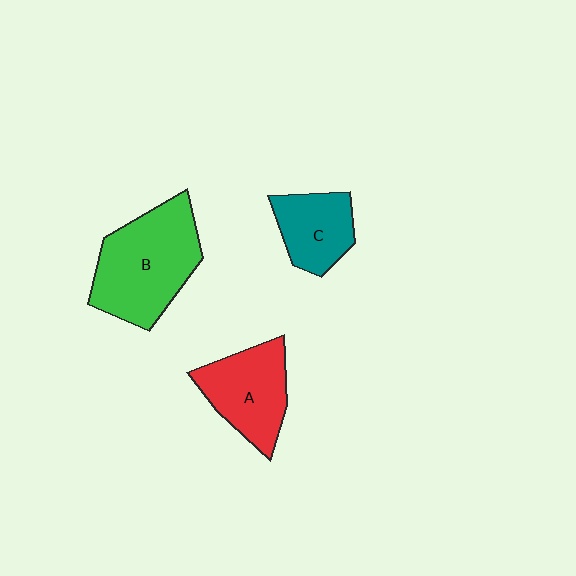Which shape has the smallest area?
Shape C (teal).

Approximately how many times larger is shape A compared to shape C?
Approximately 1.3 times.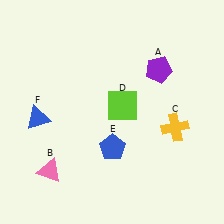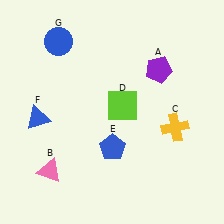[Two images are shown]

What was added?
A blue circle (G) was added in Image 2.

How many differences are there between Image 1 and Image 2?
There is 1 difference between the two images.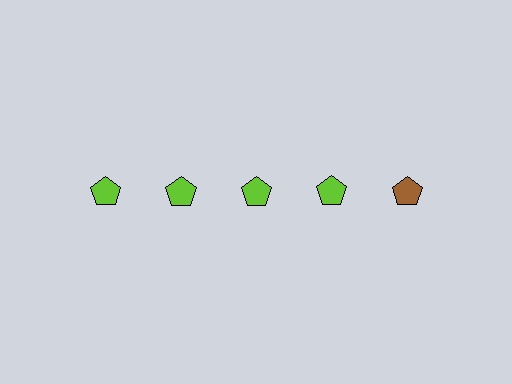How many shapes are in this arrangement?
There are 5 shapes arranged in a grid pattern.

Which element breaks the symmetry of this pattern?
The brown pentagon in the top row, rightmost column breaks the symmetry. All other shapes are lime pentagons.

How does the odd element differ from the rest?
It has a different color: brown instead of lime.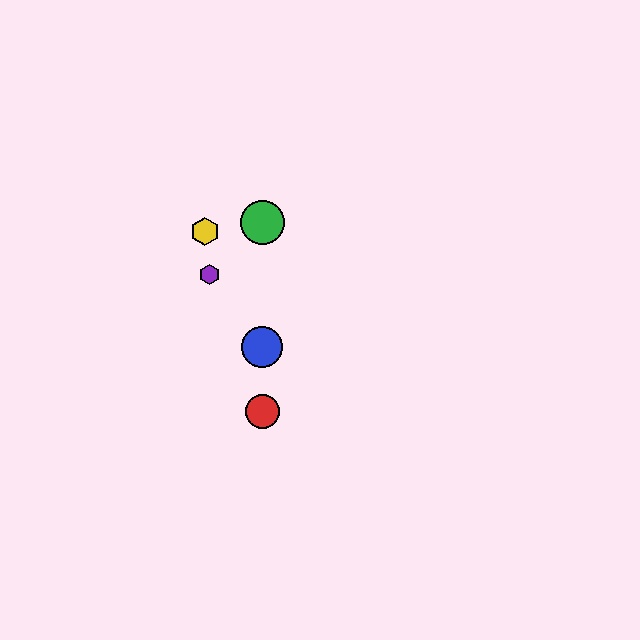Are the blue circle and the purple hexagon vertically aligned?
No, the blue circle is at x≈262 and the purple hexagon is at x≈209.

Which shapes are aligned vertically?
The red circle, the blue circle, the green circle are aligned vertically.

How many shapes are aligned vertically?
3 shapes (the red circle, the blue circle, the green circle) are aligned vertically.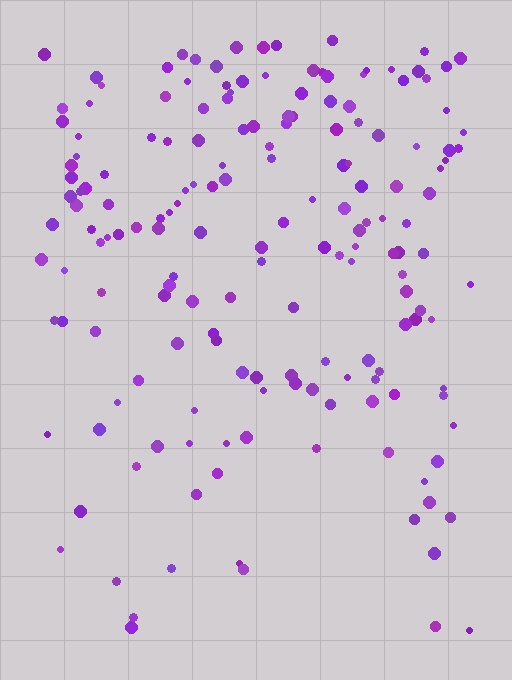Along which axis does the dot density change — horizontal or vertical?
Vertical.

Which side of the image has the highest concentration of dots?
The top.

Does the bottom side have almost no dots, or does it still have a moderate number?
Still a moderate number, just noticeably fewer than the top.